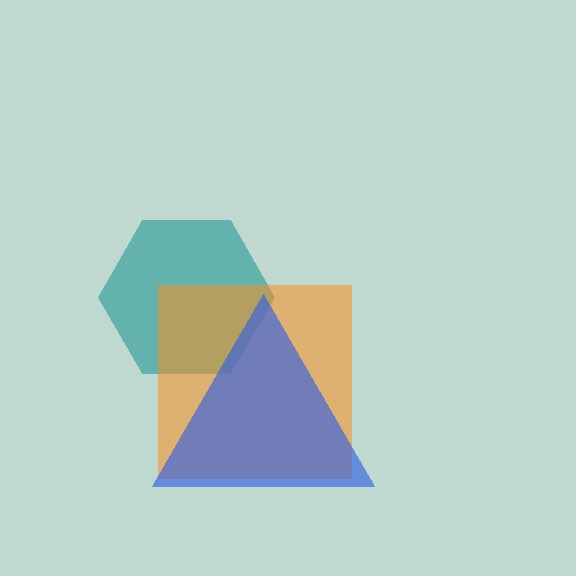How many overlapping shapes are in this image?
There are 3 overlapping shapes in the image.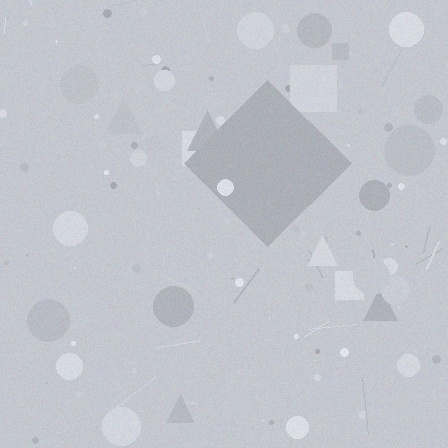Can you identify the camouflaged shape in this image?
The camouflaged shape is a diamond.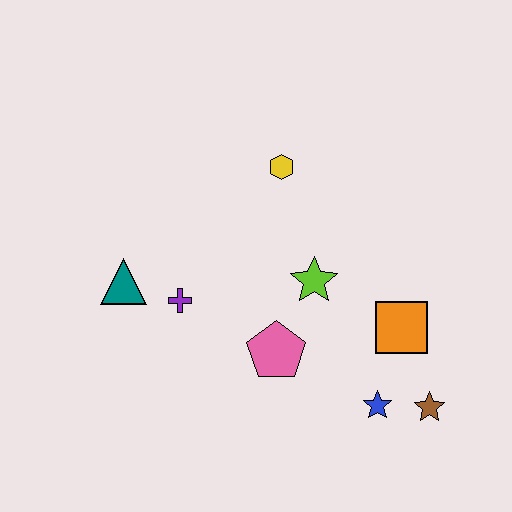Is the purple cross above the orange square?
Yes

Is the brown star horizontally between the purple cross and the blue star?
No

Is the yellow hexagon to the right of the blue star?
No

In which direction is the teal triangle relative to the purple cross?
The teal triangle is to the left of the purple cross.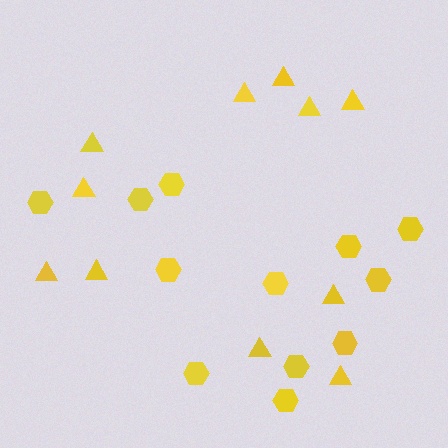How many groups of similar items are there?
There are 2 groups: one group of triangles (11) and one group of hexagons (12).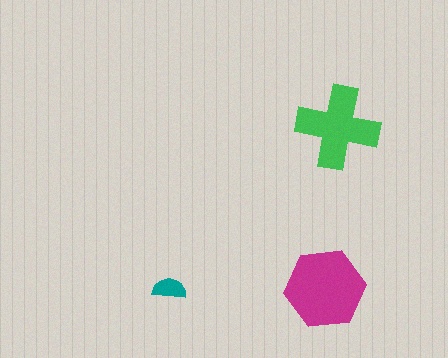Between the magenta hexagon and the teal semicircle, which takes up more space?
The magenta hexagon.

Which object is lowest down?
The magenta hexagon is bottommost.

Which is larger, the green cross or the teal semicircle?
The green cross.